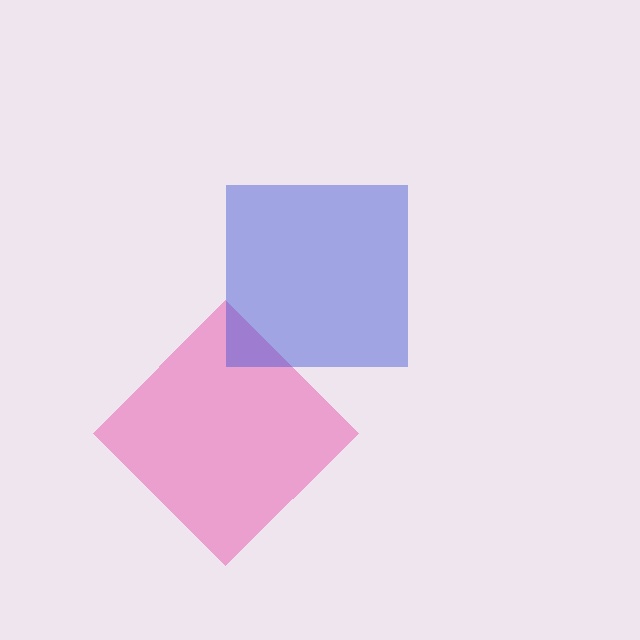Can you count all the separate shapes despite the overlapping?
Yes, there are 2 separate shapes.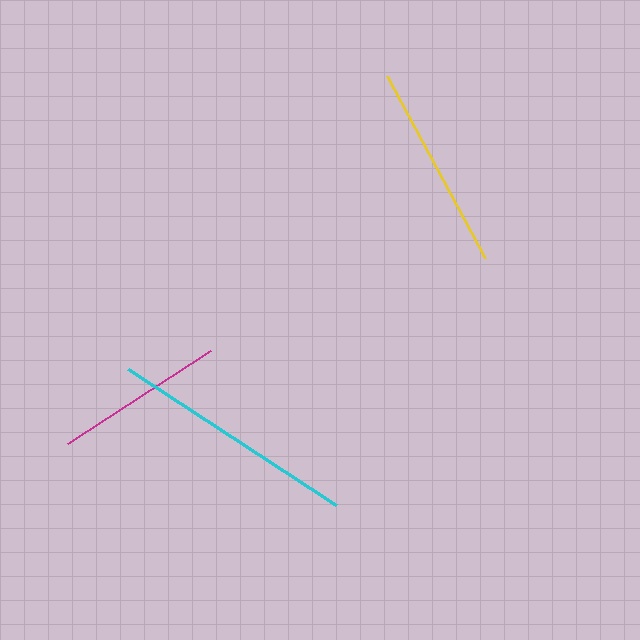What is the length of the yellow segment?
The yellow segment is approximately 207 pixels long.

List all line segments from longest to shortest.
From longest to shortest: cyan, yellow, magenta.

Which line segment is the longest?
The cyan line is the longest at approximately 249 pixels.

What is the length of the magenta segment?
The magenta segment is approximately 170 pixels long.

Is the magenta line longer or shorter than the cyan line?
The cyan line is longer than the magenta line.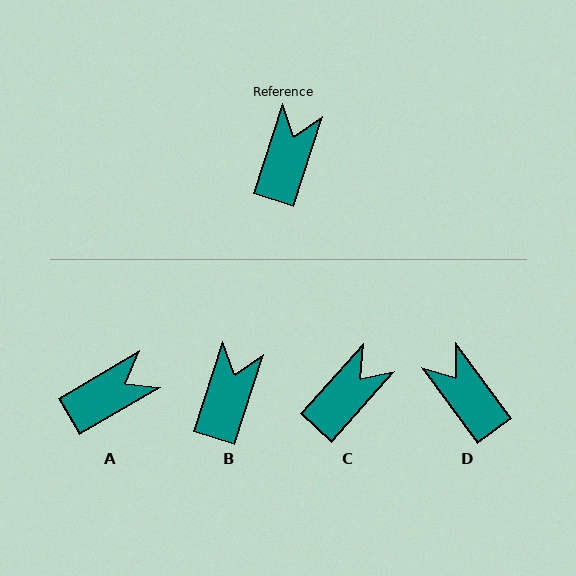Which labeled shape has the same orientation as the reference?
B.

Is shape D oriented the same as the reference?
No, it is off by about 54 degrees.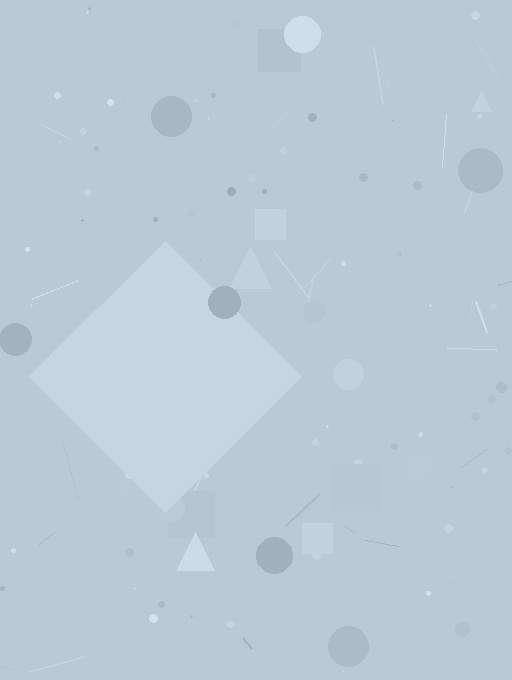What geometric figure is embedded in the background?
A diamond is embedded in the background.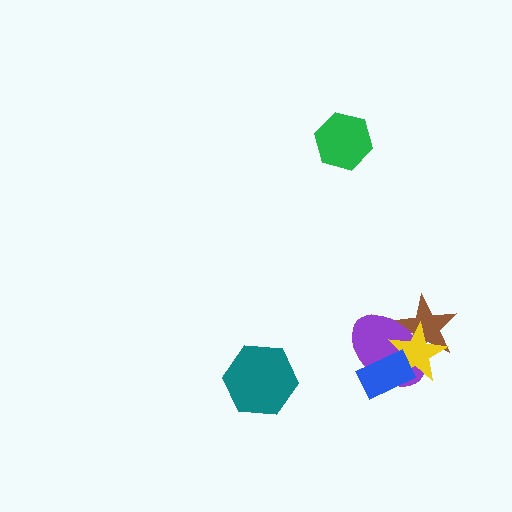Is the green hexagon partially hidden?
No, no other shape covers it.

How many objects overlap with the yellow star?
3 objects overlap with the yellow star.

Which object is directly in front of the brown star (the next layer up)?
The purple ellipse is directly in front of the brown star.